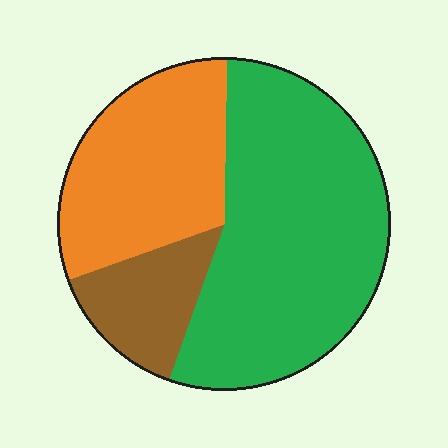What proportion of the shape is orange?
Orange takes up about one third (1/3) of the shape.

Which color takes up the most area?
Green, at roughly 55%.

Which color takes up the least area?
Brown, at roughly 15%.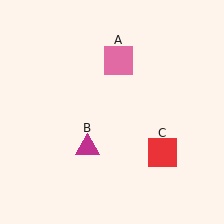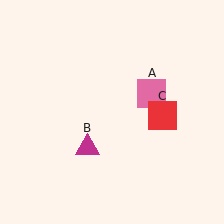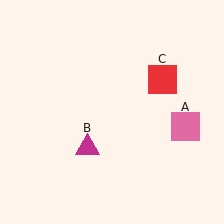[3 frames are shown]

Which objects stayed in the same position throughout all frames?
Magenta triangle (object B) remained stationary.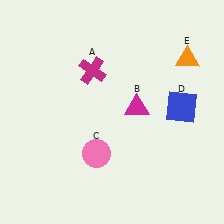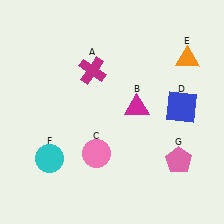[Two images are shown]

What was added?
A cyan circle (F), a pink pentagon (G) were added in Image 2.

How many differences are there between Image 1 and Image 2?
There are 2 differences between the two images.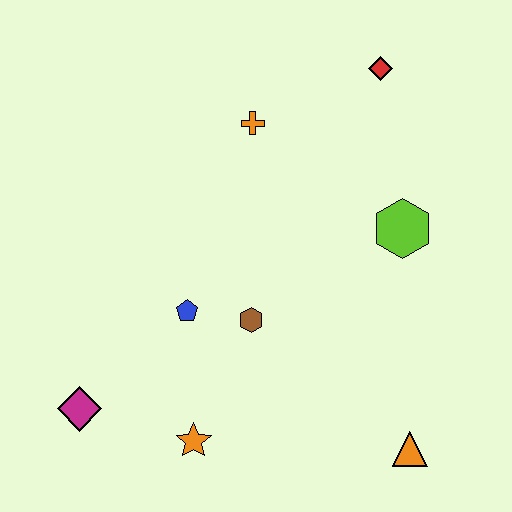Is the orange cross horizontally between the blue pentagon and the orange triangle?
Yes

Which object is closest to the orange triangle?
The brown hexagon is closest to the orange triangle.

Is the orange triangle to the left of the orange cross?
No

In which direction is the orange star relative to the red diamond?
The orange star is below the red diamond.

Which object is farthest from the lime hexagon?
The magenta diamond is farthest from the lime hexagon.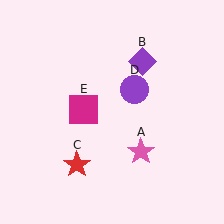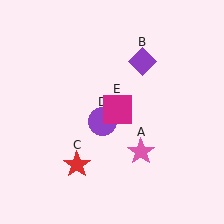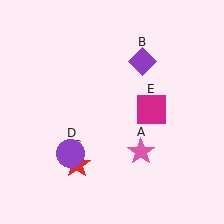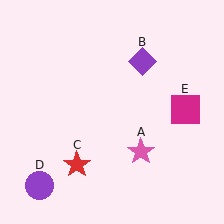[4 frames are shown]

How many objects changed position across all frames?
2 objects changed position: purple circle (object D), magenta square (object E).